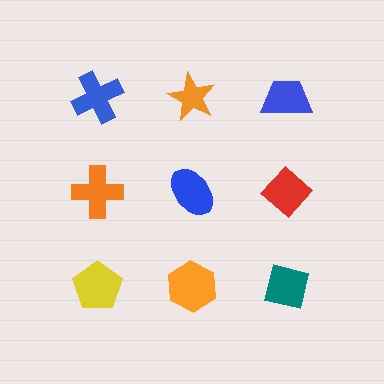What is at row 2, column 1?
An orange cross.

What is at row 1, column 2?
An orange star.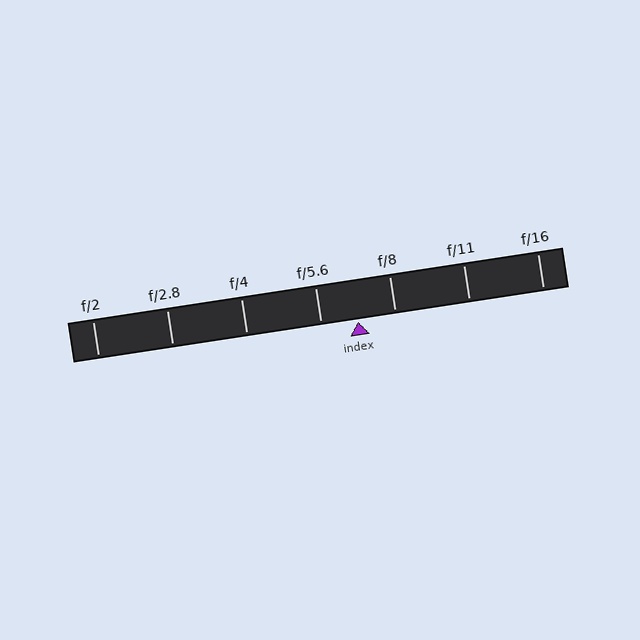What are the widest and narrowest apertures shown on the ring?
The widest aperture shown is f/2 and the narrowest is f/16.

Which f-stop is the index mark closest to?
The index mark is closest to f/5.6.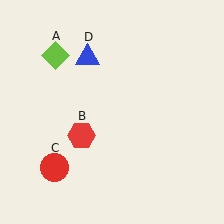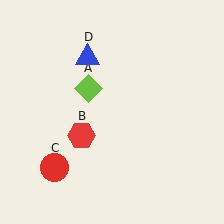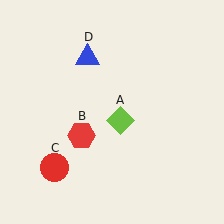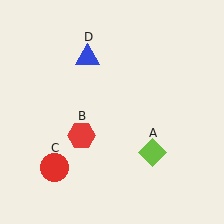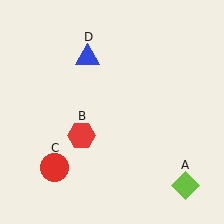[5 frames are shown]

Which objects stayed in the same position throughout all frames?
Red hexagon (object B) and red circle (object C) and blue triangle (object D) remained stationary.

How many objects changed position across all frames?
1 object changed position: lime diamond (object A).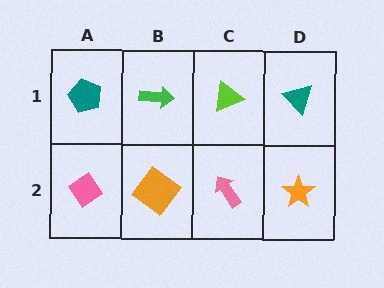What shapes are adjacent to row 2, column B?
A green arrow (row 1, column B), a pink diamond (row 2, column A), a pink arrow (row 2, column C).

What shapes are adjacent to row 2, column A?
A teal pentagon (row 1, column A), an orange diamond (row 2, column B).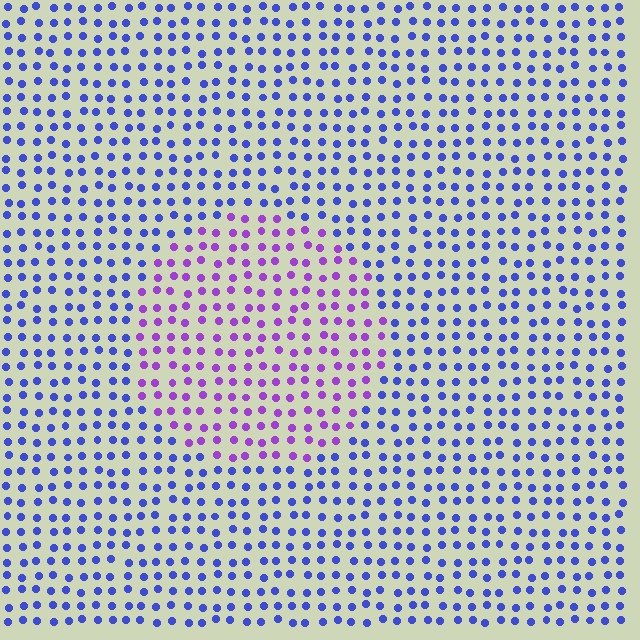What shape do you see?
I see a circle.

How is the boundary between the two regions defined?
The boundary is defined purely by a slight shift in hue (about 45 degrees). Spacing, size, and orientation are identical on both sides.